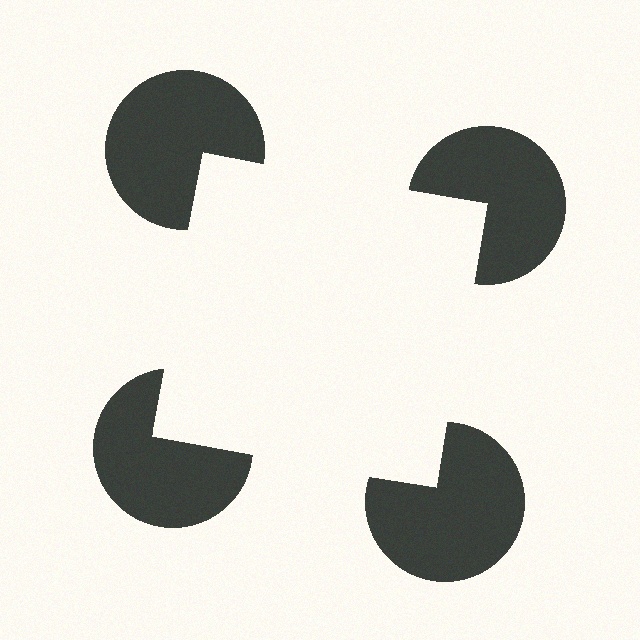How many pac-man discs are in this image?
There are 4 — one at each vertex of the illusory square.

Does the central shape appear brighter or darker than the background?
It typically appears slightly brighter than the background, even though no actual brightness change is drawn.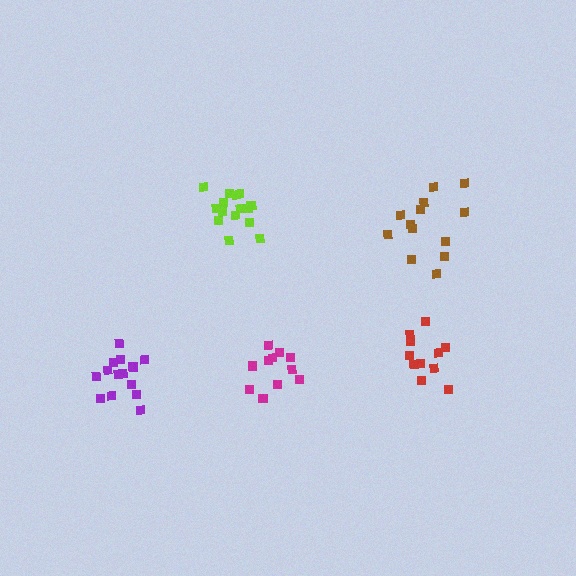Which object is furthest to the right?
The red cluster is rightmost.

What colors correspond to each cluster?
The clusters are colored: magenta, red, lime, brown, purple.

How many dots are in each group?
Group 1: 11 dots, Group 2: 11 dots, Group 3: 15 dots, Group 4: 13 dots, Group 5: 16 dots (66 total).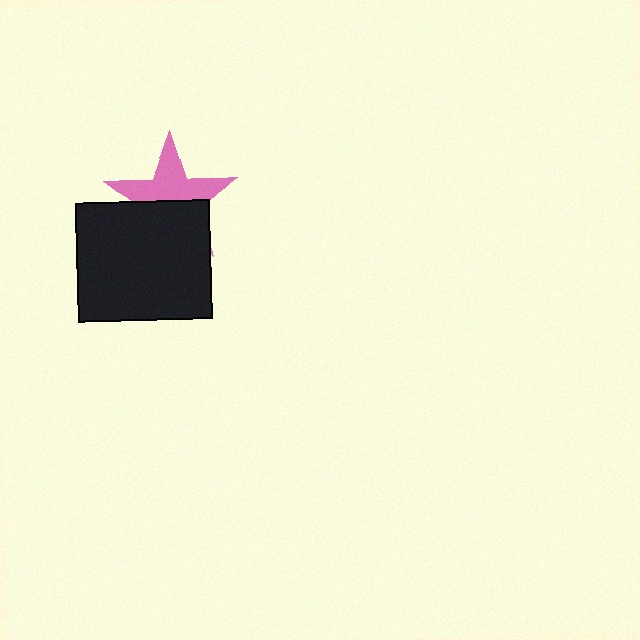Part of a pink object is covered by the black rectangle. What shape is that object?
It is a star.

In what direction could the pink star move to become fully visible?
The pink star could move up. That would shift it out from behind the black rectangle entirely.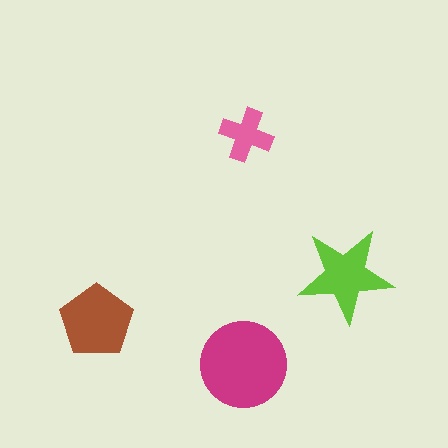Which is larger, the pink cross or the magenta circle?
The magenta circle.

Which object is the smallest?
The pink cross.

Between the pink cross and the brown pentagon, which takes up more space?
The brown pentagon.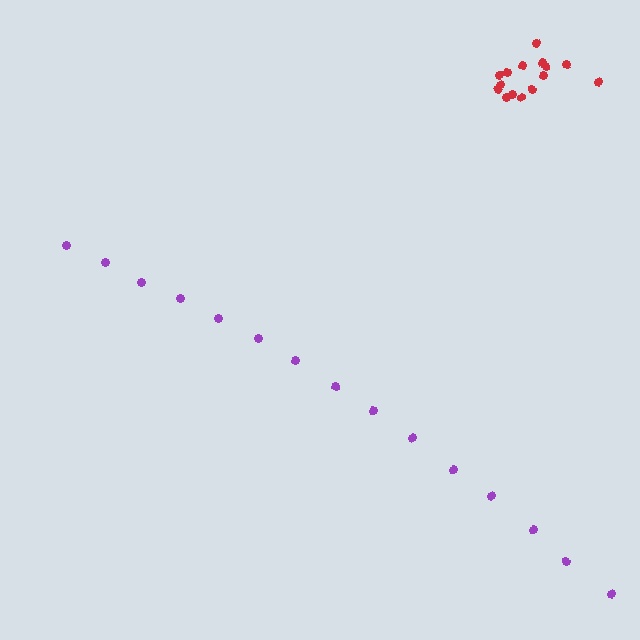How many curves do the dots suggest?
There are 2 distinct paths.